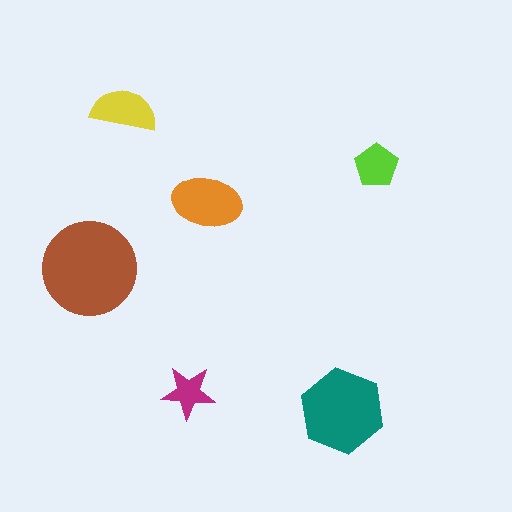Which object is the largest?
The brown circle.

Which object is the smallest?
The magenta star.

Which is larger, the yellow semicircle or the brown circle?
The brown circle.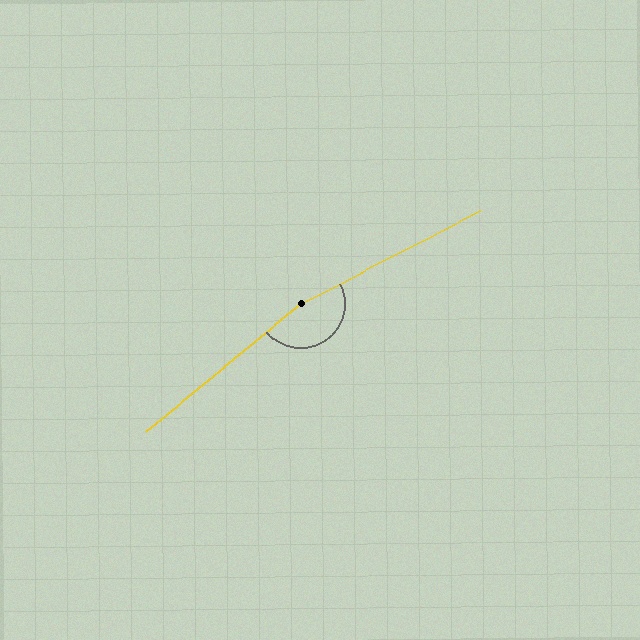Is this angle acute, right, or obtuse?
It is obtuse.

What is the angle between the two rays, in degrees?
Approximately 168 degrees.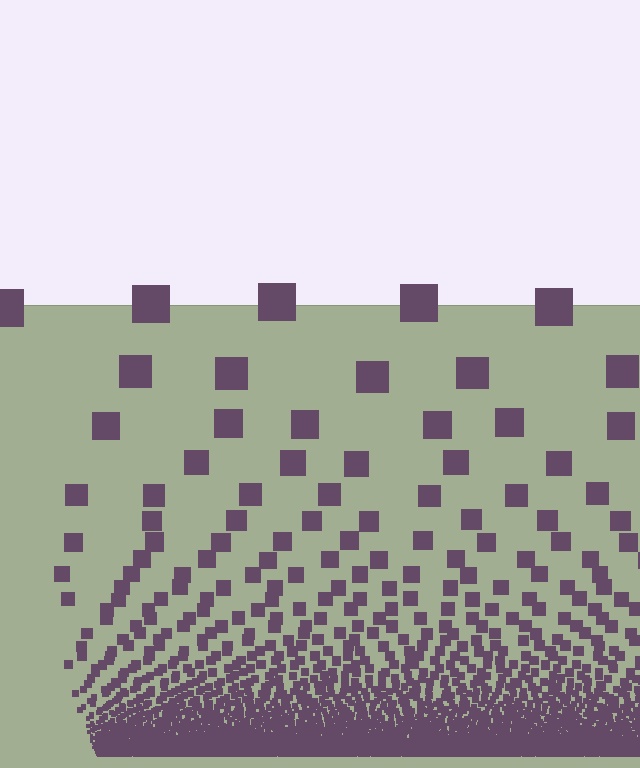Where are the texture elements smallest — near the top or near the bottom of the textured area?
Near the bottom.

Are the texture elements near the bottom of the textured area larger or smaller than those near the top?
Smaller. The gradient is inverted — elements near the bottom are smaller and denser.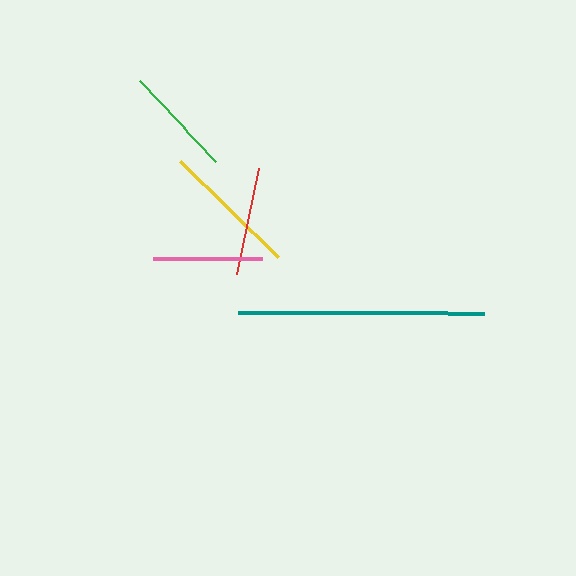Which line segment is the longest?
The teal line is the longest at approximately 246 pixels.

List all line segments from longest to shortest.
From longest to shortest: teal, yellow, green, pink, red.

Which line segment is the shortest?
The red line is the shortest at approximately 109 pixels.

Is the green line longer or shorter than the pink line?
The green line is longer than the pink line.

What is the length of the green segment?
The green segment is approximately 112 pixels long.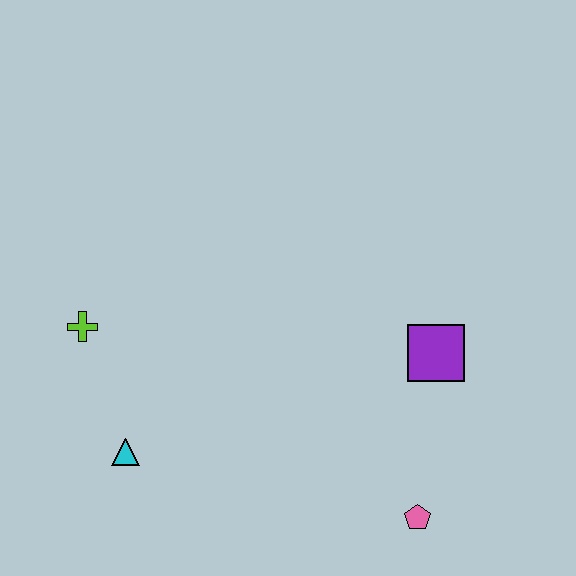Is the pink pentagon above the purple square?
No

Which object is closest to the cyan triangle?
The lime cross is closest to the cyan triangle.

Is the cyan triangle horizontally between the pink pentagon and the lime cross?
Yes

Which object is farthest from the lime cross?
The pink pentagon is farthest from the lime cross.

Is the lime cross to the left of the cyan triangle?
Yes